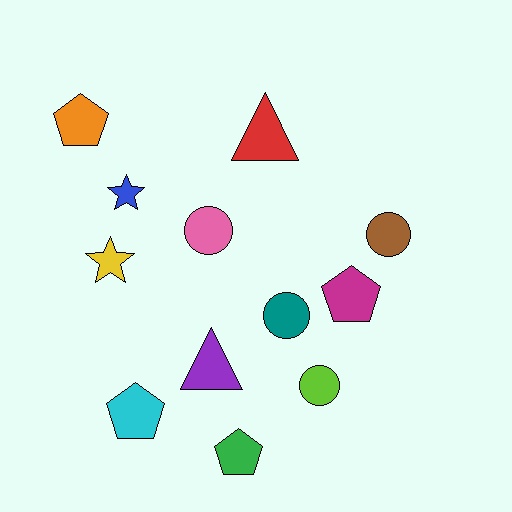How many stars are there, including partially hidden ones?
There are 2 stars.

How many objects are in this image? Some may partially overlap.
There are 12 objects.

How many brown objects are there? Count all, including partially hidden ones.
There is 1 brown object.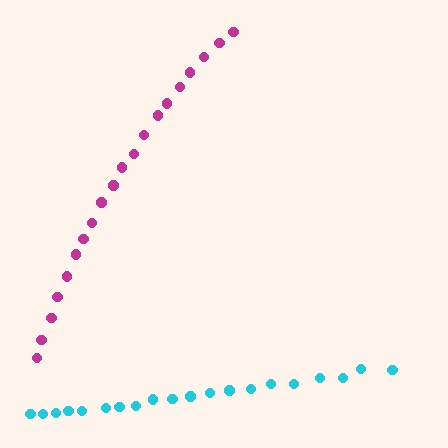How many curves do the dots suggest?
There are 2 distinct paths.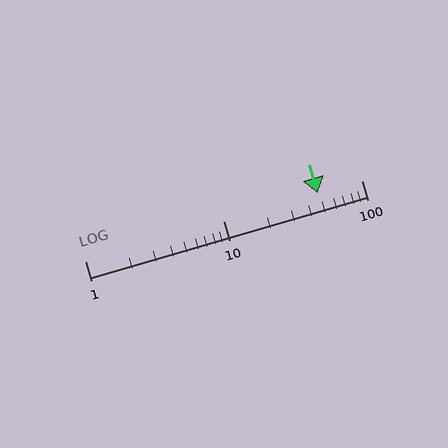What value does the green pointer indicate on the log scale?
The pointer indicates approximately 48.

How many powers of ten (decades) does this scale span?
The scale spans 2 decades, from 1 to 100.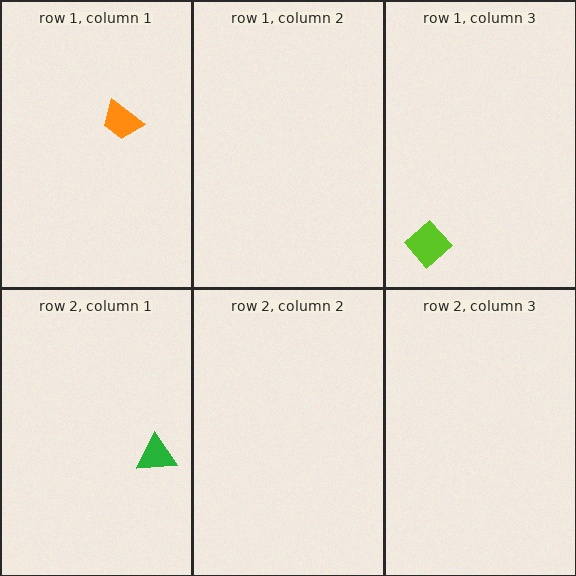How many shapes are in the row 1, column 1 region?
1.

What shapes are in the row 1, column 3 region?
The lime diamond.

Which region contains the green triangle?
The row 2, column 1 region.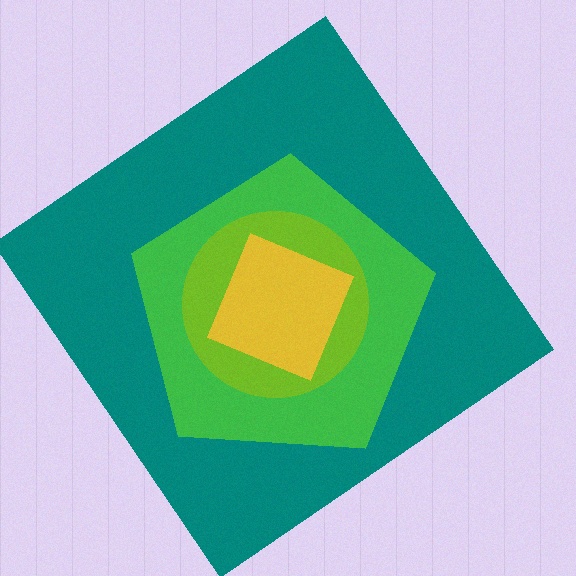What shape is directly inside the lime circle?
The yellow diamond.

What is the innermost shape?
The yellow diamond.